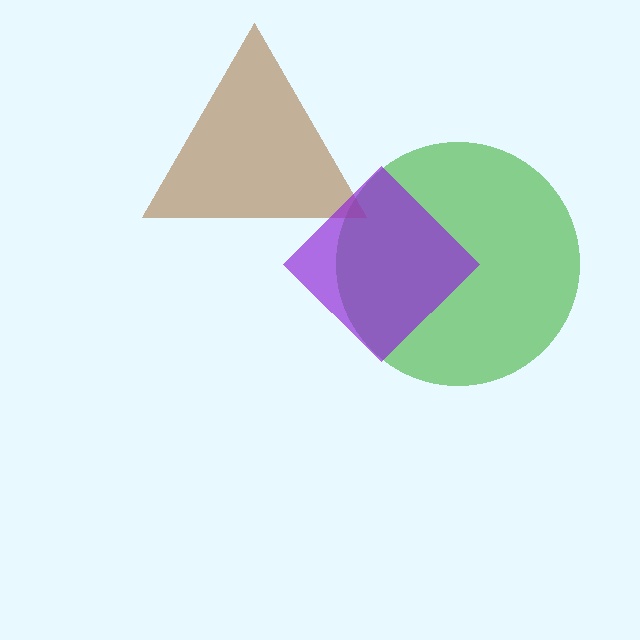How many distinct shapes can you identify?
There are 3 distinct shapes: a green circle, a brown triangle, a purple diamond.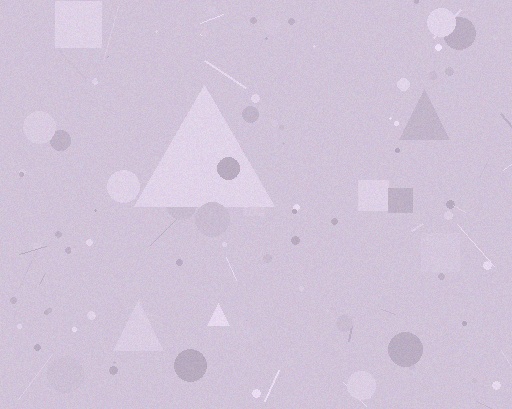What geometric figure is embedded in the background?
A triangle is embedded in the background.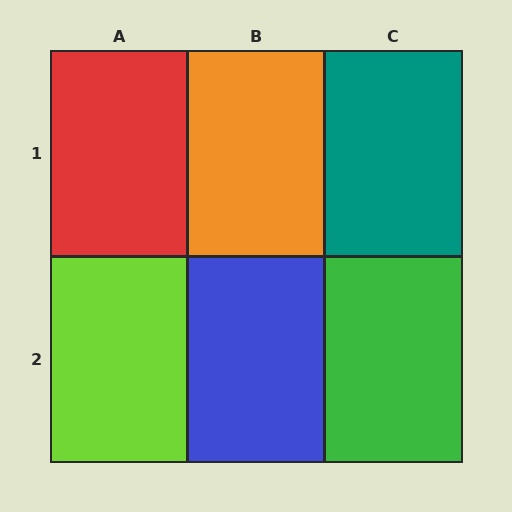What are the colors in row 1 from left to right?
Red, orange, teal.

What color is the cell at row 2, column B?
Blue.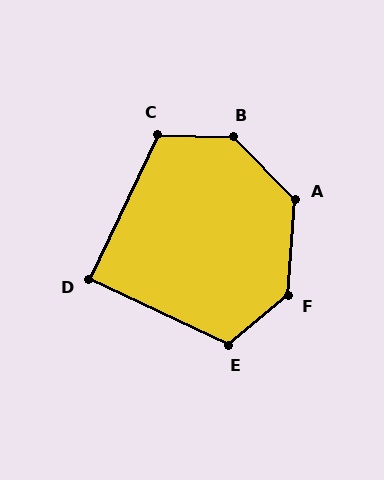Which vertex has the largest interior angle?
B, at approximately 136 degrees.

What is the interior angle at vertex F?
Approximately 134 degrees (obtuse).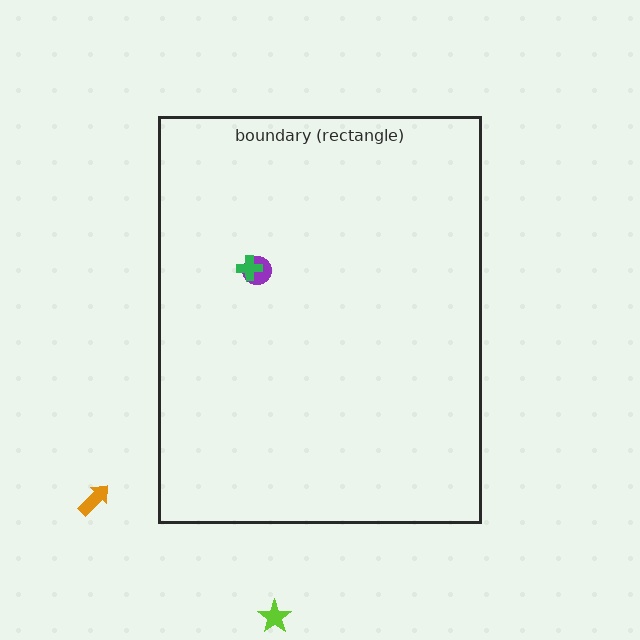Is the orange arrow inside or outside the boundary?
Outside.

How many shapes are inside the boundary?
2 inside, 2 outside.